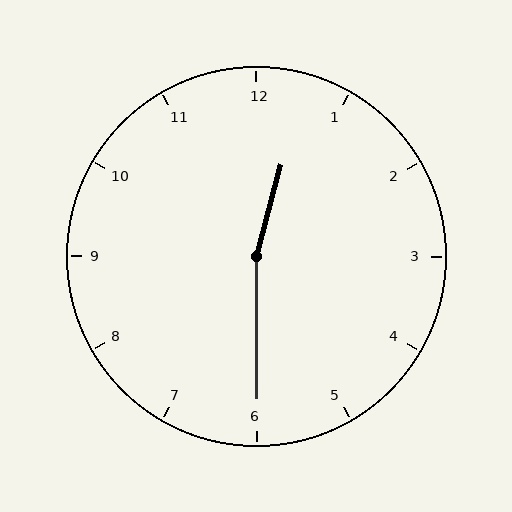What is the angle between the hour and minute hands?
Approximately 165 degrees.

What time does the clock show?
12:30.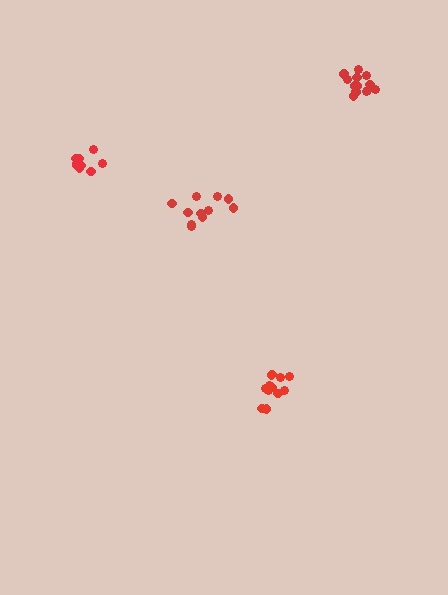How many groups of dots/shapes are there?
There are 4 groups.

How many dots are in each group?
Group 1: 11 dots, Group 2: 9 dots, Group 3: 13 dots, Group 4: 13 dots (46 total).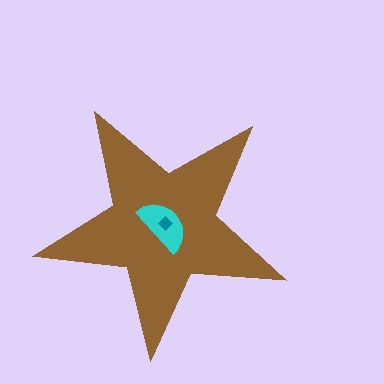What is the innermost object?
The teal diamond.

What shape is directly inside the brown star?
The cyan semicircle.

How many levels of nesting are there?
3.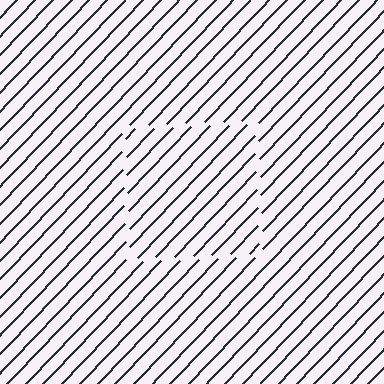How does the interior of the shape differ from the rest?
The interior of the shape contains the same grating, shifted by half a period — the contour is defined by the phase discontinuity where line-ends from the inner and outer gratings abut.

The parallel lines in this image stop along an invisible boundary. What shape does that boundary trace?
An illusory square. The interior of the shape contains the same grating, shifted by half a period — the contour is defined by the phase discontinuity where line-ends from the inner and outer gratings abut.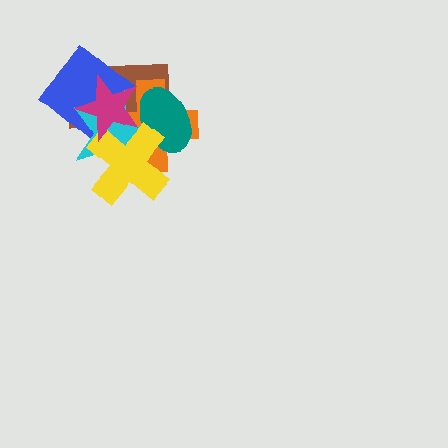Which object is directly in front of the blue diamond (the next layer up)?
The orange cross is directly in front of the blue diamond.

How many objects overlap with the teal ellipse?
5 objects overlap with the teal ellipse.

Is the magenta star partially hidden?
No, no other shape covers it.